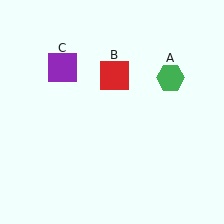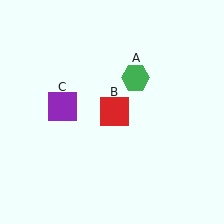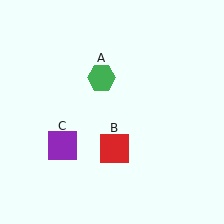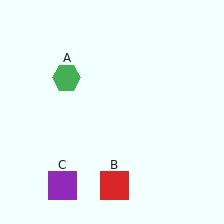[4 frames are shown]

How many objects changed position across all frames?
3 objects changed position: green hexagon (object A), red square (object B), purple square (object C).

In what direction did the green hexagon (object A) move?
The green hexagon (object A) moved left.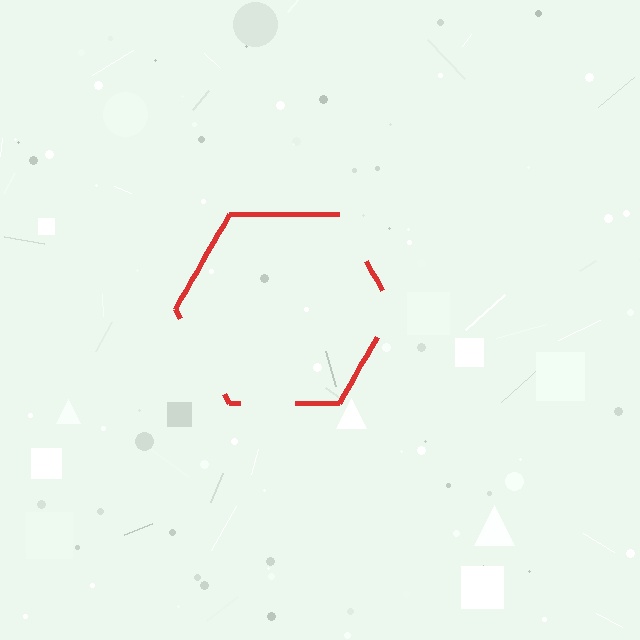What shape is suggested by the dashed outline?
The dashed outline suggests a hexagon.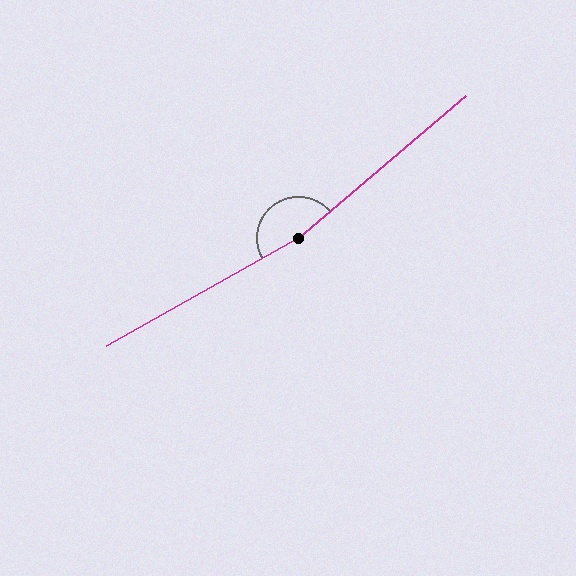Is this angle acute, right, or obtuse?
It is obtuse.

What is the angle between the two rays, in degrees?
Approximately 169 degrees.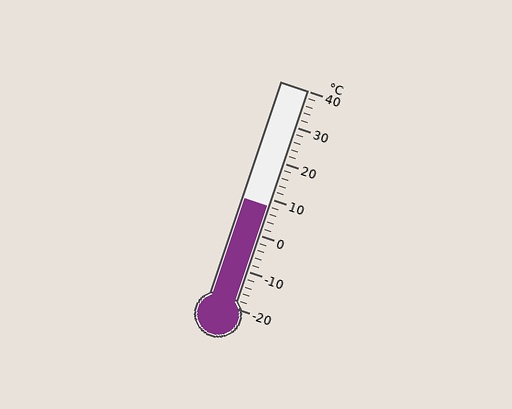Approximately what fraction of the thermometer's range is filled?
The thermometer is filled to approximately 45% of its range.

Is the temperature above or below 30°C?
The temperature is below 30°C.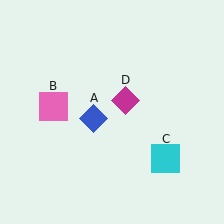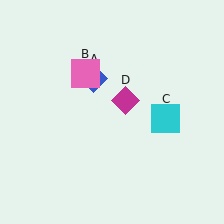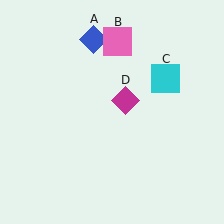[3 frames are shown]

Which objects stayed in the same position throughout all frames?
Magenta diamond (object D) remained stationary.